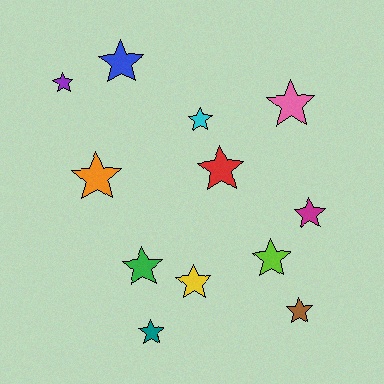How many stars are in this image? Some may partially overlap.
There are 12 stars.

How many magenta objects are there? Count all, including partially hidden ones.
There is 1 magenta object.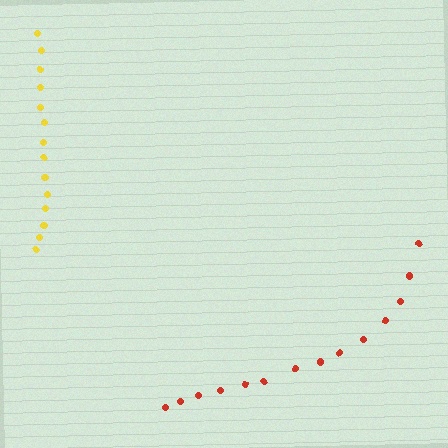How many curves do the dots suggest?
There are 2 distinct paths.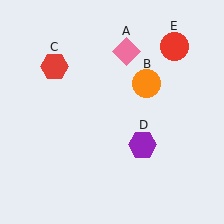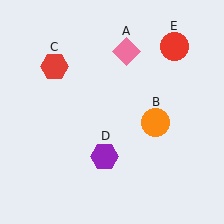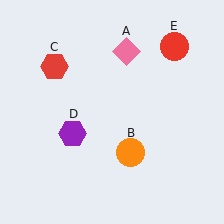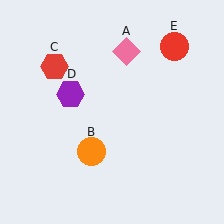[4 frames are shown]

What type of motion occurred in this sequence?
The orange circle (object B), purple hexagon (object D) rotated clockwise around the center of the scene.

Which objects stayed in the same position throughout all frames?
Pink diamond (object A) and red hexagon (object C) and red circle (object E) remained stationary.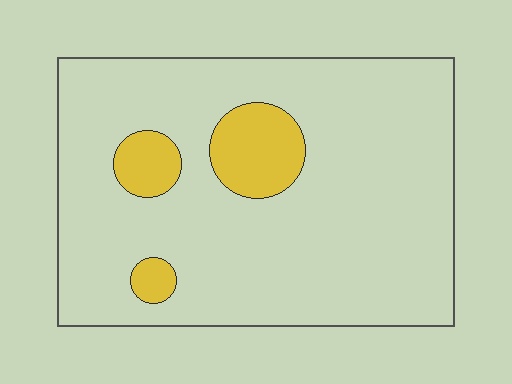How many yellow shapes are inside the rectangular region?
3.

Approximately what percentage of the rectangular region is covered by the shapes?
Approximately 10%.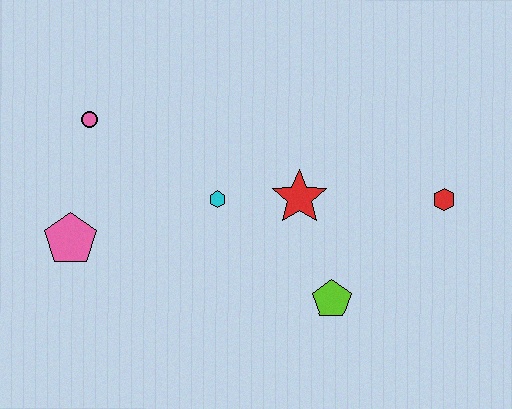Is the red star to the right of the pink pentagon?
Yes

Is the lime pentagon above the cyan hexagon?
No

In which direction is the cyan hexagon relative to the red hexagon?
The cyan hexagon is to the left of the red hexagon.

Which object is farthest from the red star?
The pink pentagon is farthest from the red star.